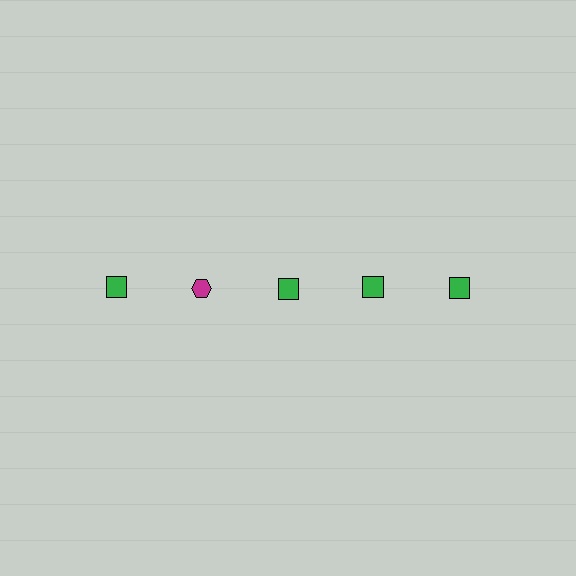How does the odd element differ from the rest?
It differs in both color (magenta instead of green) and shape (hexagon instead of square).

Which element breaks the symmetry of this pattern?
The magenta hexagon in the top row, second from left column breaks the symmetry. All other shapes are green squares.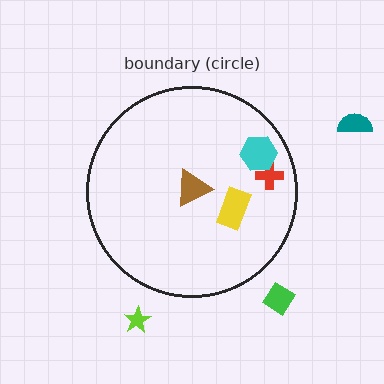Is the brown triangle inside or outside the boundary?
Inside.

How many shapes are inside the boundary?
4 inside, 3 outside.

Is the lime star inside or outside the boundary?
Outside.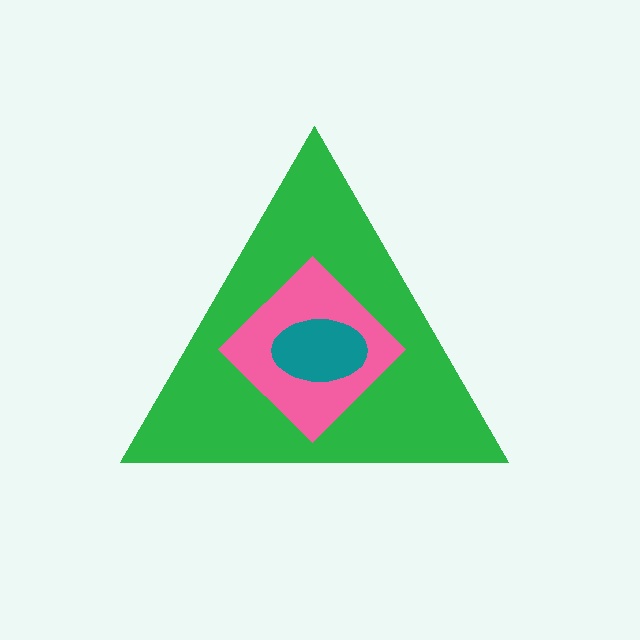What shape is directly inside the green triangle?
The pink diamond.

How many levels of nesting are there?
3.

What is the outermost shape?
The green triangle.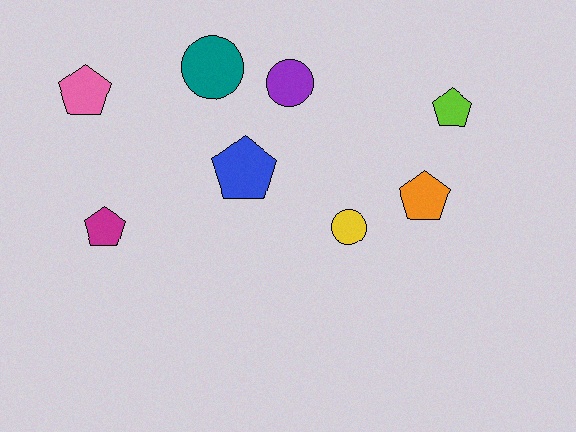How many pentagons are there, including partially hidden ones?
There are 5 pentagons.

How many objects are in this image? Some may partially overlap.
There are 8 objects.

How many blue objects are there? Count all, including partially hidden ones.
There is 1 blue object.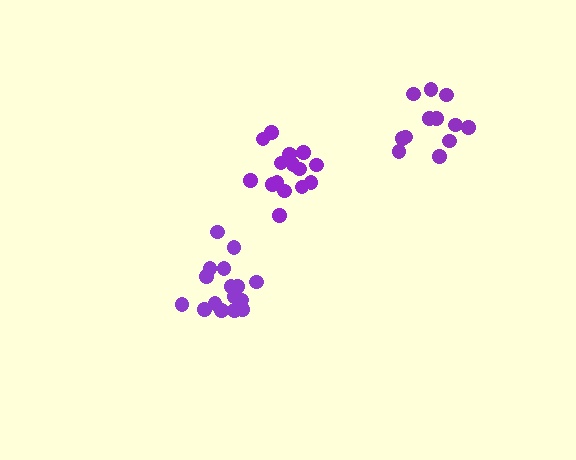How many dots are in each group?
Group 1: 16 dots, Group 2: 12 dots, Group 3: 15 dots (43 total).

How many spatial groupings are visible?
There are 3 spatial groupings.